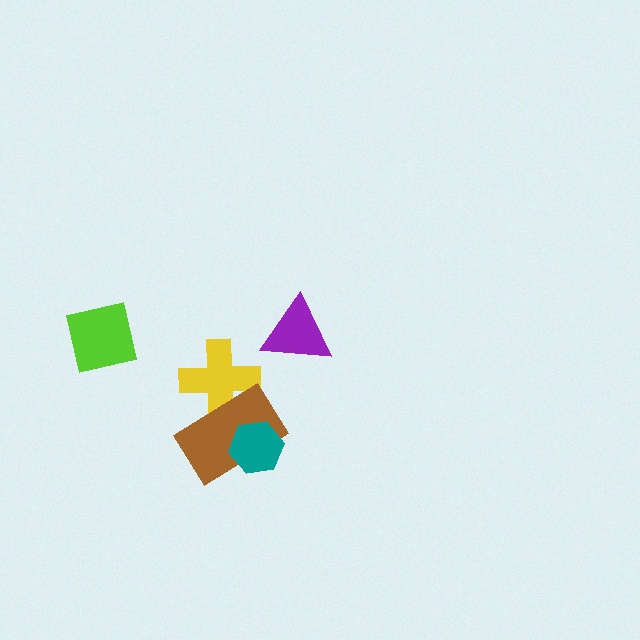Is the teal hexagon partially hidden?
No, no other shape covers it.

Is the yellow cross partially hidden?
Yes, it is partially covered by another shape.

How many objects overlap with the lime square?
0 objects overlap with the lime square.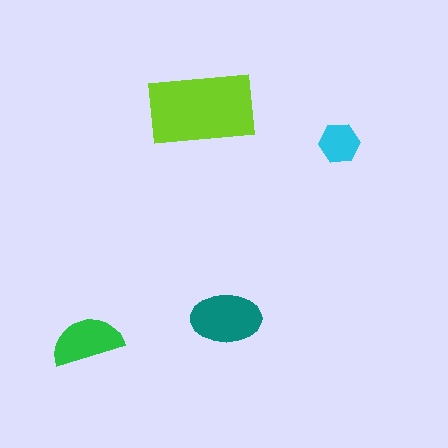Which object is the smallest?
The cyan hexagon.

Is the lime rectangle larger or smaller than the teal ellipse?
Larger.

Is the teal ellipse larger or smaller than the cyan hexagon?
Larger.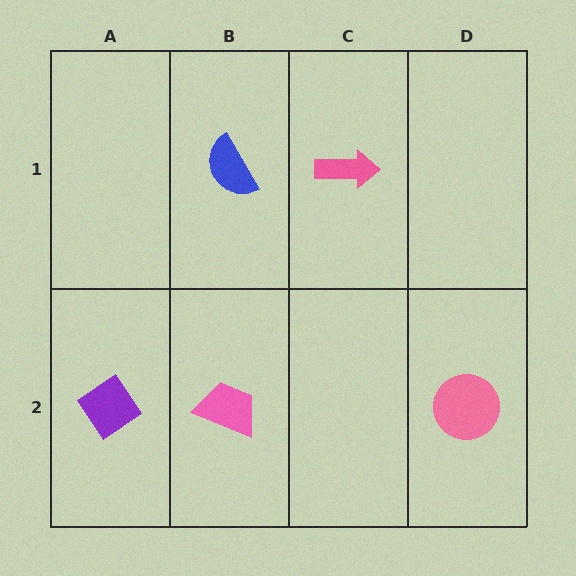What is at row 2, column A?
A purple diamond.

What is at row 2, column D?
A pink circle.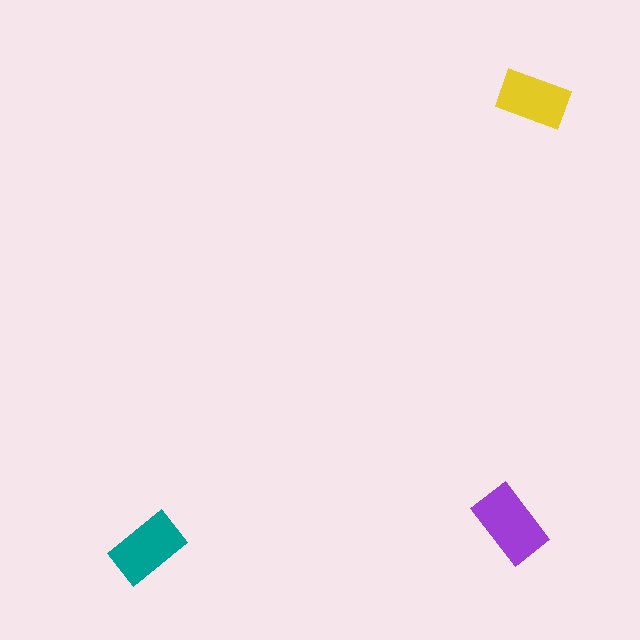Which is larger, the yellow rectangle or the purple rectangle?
The purple one.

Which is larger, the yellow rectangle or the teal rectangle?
The teal one.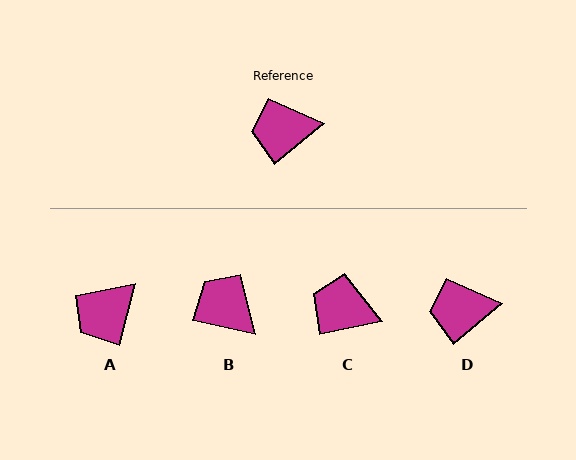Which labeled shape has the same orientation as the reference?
D.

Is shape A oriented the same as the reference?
No, it is off by about 35 degrees.